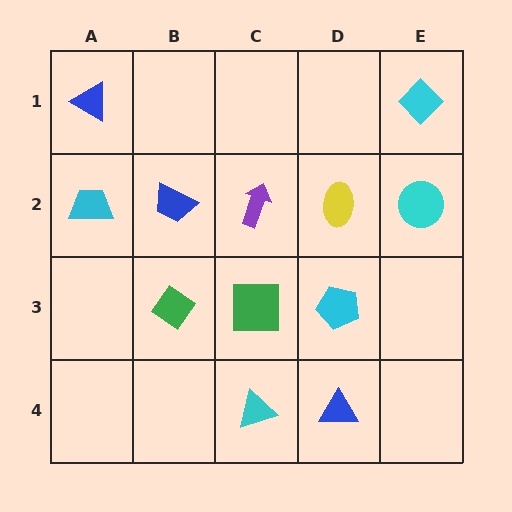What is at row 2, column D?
A yellow ellipse.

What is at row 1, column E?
A cyan diamond.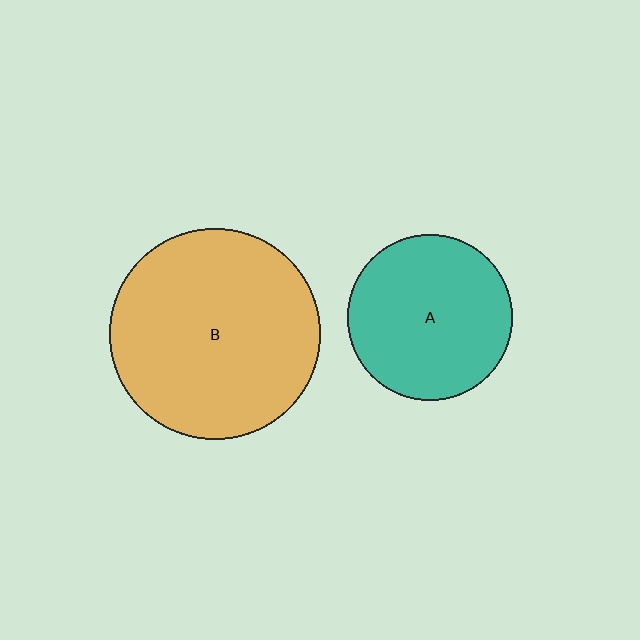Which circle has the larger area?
Circle B (orange).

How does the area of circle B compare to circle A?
Approximately 1.6 times.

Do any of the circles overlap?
No, none of the circles overlap.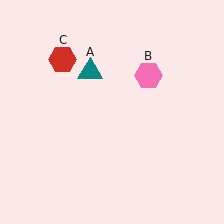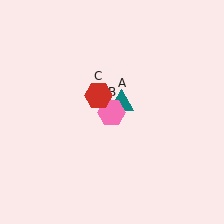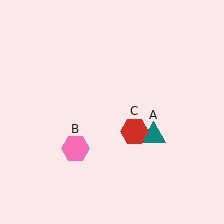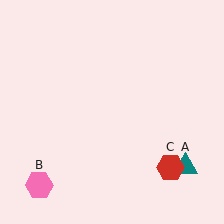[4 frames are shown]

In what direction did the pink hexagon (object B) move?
The pink hexagon (object B) moved down and to the left.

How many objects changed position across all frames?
3 objects changed position: teal triangle (object A), pink hexagon (object B), red hexagon (object C).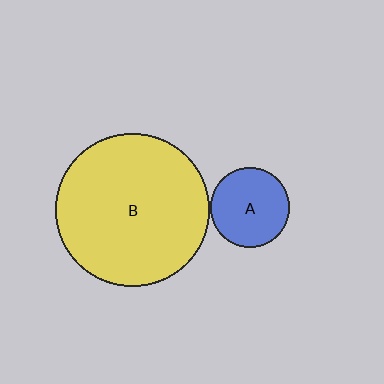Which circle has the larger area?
Circle B (yellow).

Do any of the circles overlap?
No, none of the circles overlap.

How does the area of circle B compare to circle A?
Approximately 3.7 times.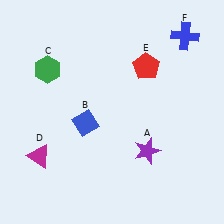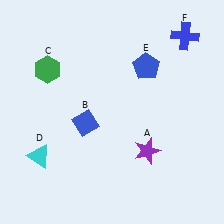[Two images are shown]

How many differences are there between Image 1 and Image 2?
There are 2 differences between the two images.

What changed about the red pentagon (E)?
In Image 1, E is red. In Image 2, it changed to blue.